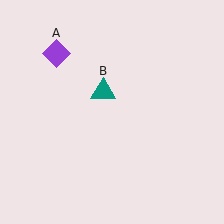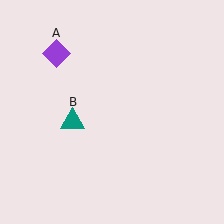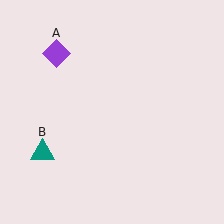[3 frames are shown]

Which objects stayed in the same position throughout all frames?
Purple diamond (object A) remained stationary.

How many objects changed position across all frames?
1 object changed position: teal triangle (object B).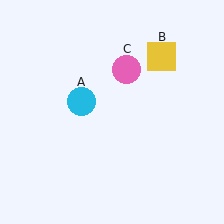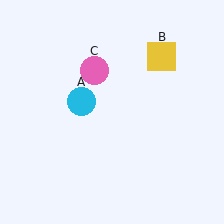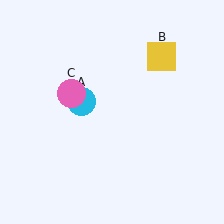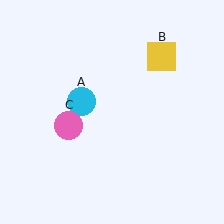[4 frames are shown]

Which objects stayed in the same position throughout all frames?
Cyan circle (object A) and yellow square (object B) remained stationary.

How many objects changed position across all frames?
1 object changed position: pink circle (object C).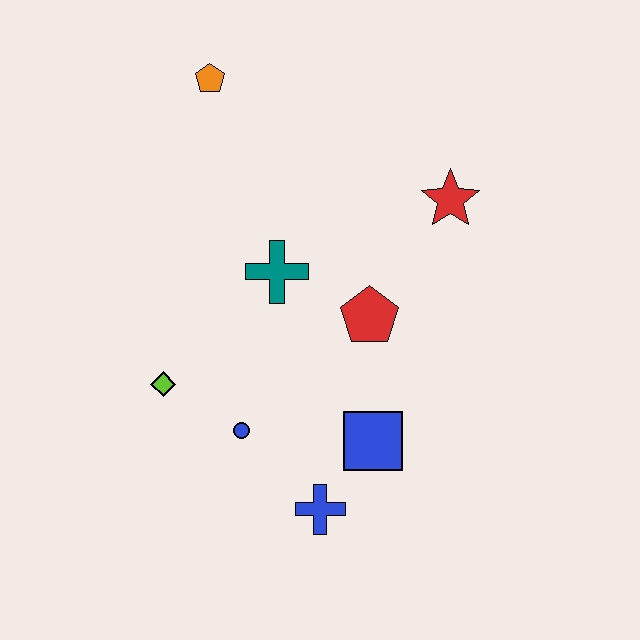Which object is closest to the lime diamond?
The blue circle is closest to the lime diamond.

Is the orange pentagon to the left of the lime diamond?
No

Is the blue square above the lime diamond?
No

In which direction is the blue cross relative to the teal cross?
The blue cross is below the teal cross.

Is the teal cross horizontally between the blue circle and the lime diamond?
No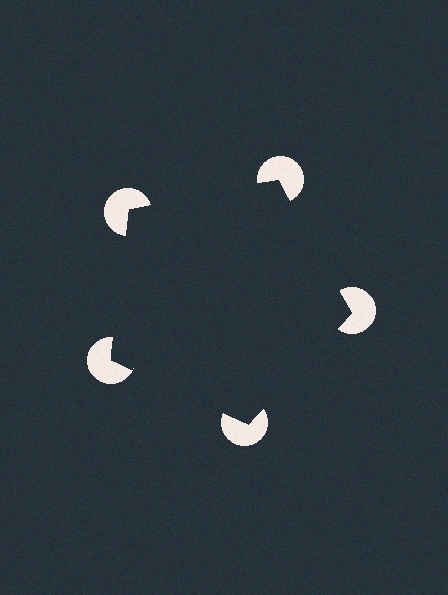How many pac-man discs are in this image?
There are 5 — one at each vertex of the illusory pentagon.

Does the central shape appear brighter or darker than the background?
It typically appears slightly darker than the background, even though no actual brightness change is drawn.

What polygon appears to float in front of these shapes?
An illusory pentagon — its edges are inferred from the aligned wedge cuts in the pac-man discs, not physically drawn.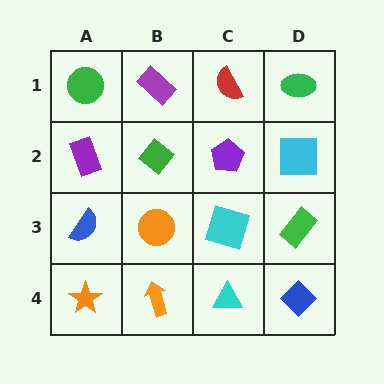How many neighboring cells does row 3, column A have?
3.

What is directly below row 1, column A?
A purple rectangle.